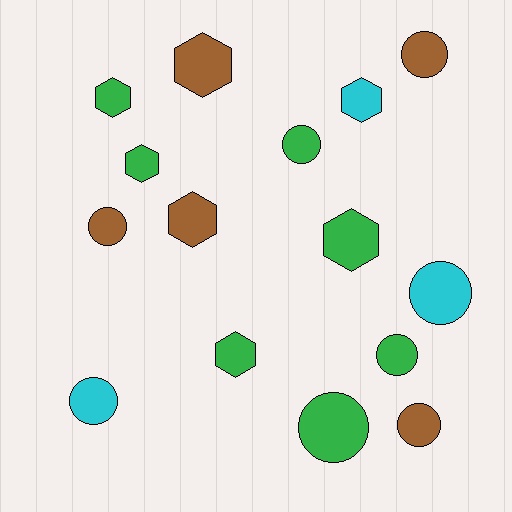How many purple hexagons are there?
There are no purple hexagons.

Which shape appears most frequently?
Circle, with 8 objects.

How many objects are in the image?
There are 15 objects.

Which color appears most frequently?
Green, with 7 objects.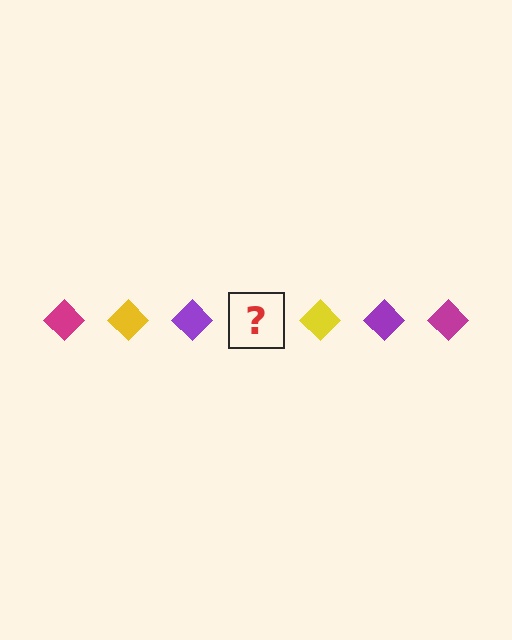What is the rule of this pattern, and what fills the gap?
The rule is that the pattern cycles through magenta, yellow, purple diamonds. The gap should be filled with a magenta diamond.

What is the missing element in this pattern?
The missing element is a magenta diamond.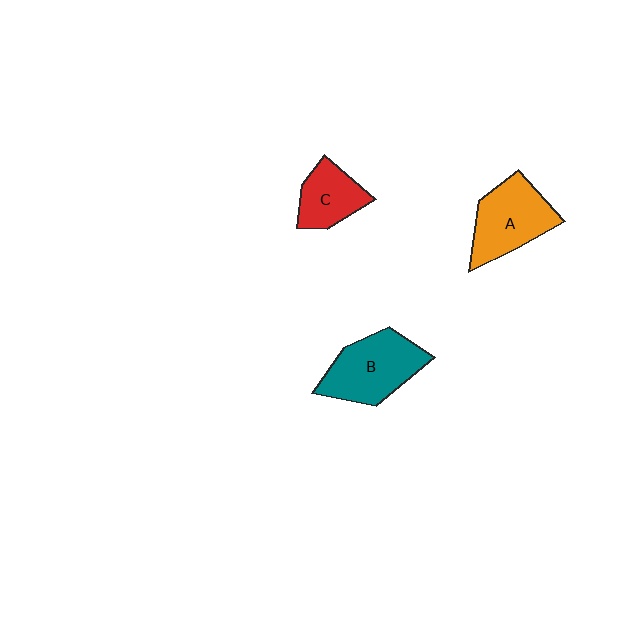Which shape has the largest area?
Shape B (teal).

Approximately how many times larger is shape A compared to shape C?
Approximately 1.5 times.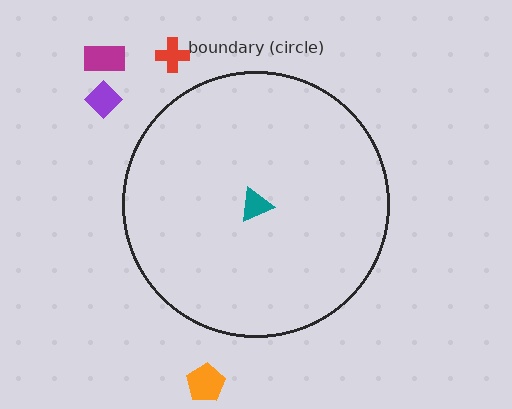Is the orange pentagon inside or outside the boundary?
Outside.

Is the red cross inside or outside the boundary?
Outside.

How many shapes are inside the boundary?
1 inside, 4 outside.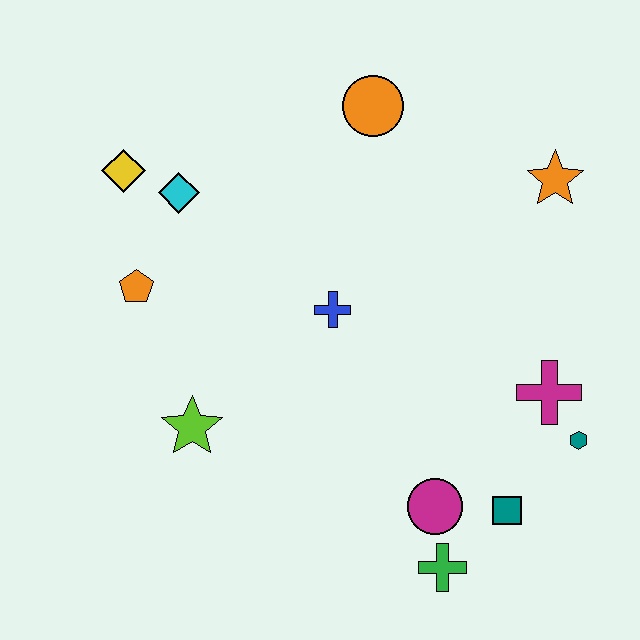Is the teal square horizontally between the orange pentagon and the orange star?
Yes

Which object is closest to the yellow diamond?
The cyan diamond is closest to the yellow diamond.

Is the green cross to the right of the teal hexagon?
No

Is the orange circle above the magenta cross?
Yes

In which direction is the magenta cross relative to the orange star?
The magenta cross is below the orange star.